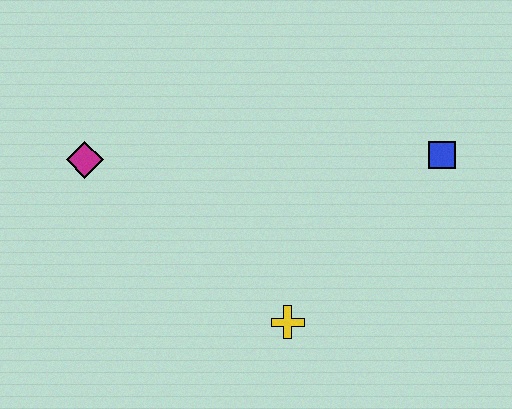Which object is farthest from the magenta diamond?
The blue square is farthest from the magenta diamond.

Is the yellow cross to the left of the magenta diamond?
No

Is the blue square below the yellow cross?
No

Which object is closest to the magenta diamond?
The yellow cross is closest to the magenta diamond.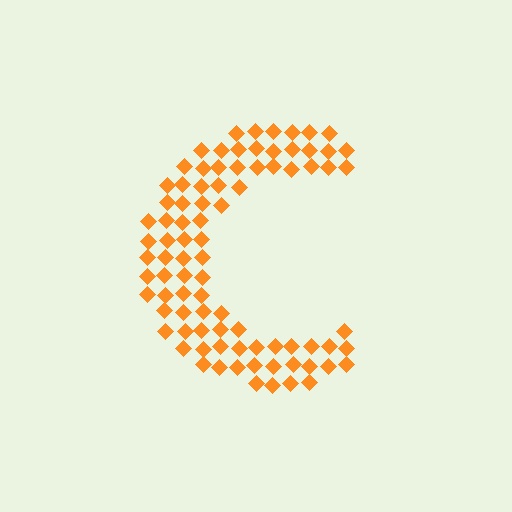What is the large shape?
The large shape is the letter C.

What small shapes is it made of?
It is made of small diamonds.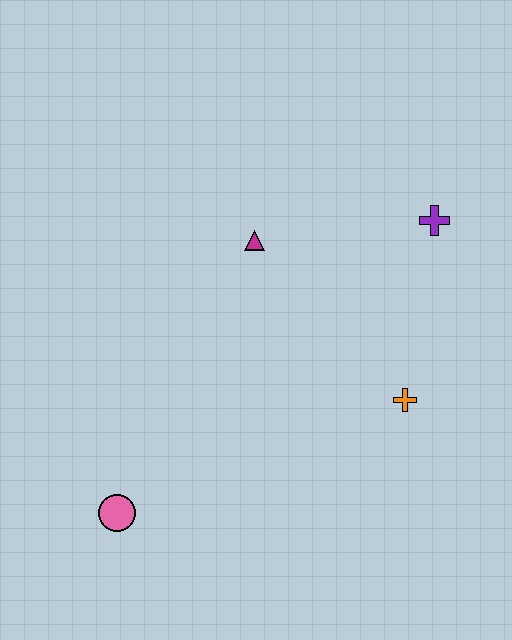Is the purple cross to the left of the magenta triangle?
No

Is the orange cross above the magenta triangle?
No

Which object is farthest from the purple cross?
The pink circle is farthest from the purple cross.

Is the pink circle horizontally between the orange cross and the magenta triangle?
No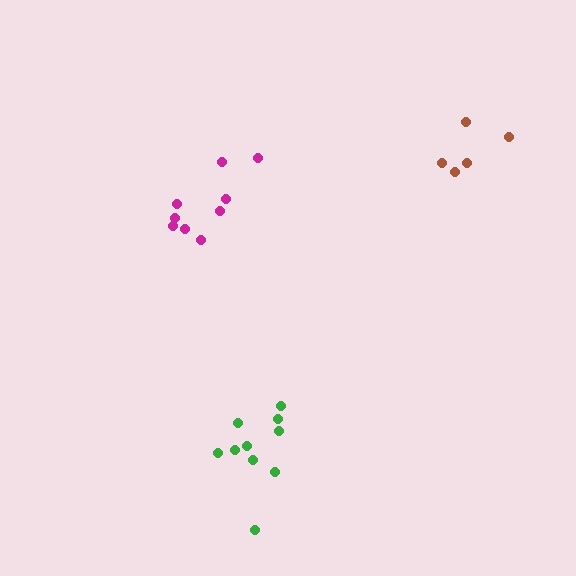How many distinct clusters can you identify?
There are 3 distinct clusters.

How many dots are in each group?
Group 1: 10 dots, Group 2: 5 dots, Group 3: 9 dots (24 total).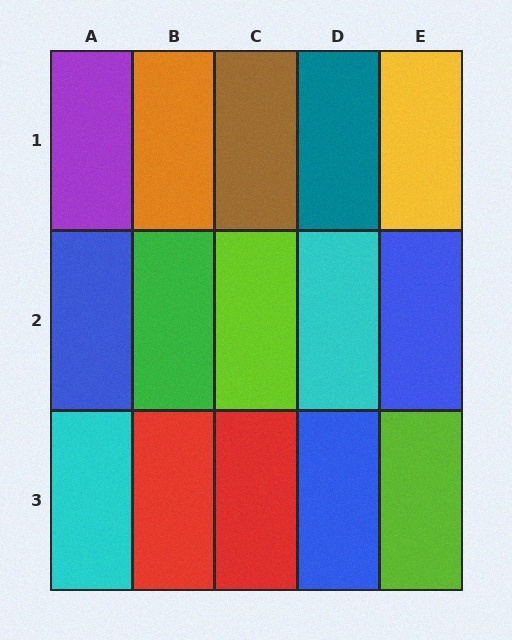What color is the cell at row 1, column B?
Orange.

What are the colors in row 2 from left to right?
Blue, green, lime, cyan, blue.